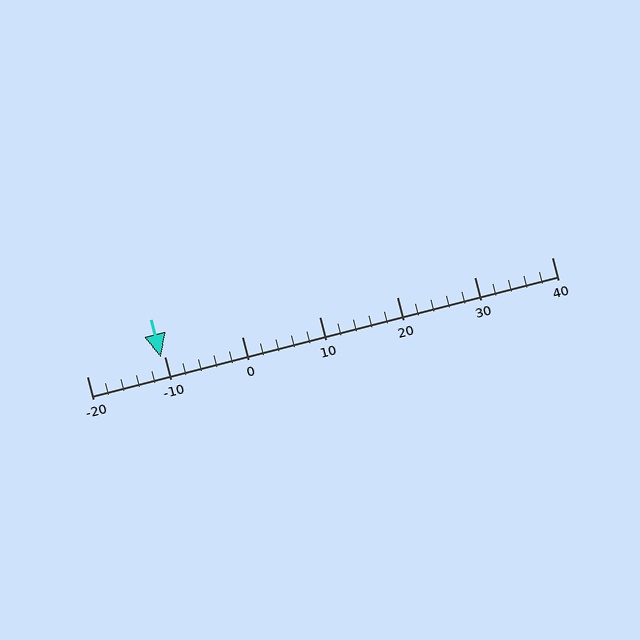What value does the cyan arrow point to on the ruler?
The cyan arrow points to approximately -10.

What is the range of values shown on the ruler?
The ruler shows values from -20 to 40.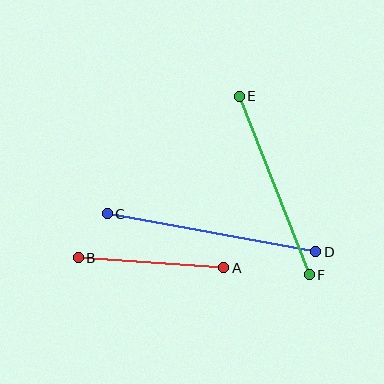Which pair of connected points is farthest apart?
Points C and D are farthest apart.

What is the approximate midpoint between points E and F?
The midpoint is at approximately (274, 186) pixels.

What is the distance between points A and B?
The distance is approximately 146 pixels.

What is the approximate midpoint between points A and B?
The midpoint is at approximately (151, 263) pixels.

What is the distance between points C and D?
The distance is approximately 212 pixels.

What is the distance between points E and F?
The distance is approximately 192 pixels.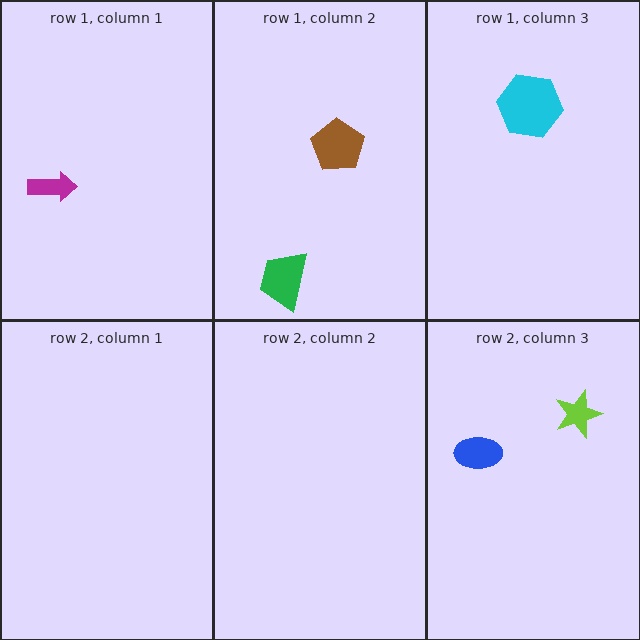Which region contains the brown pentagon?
The row 1, column 2 region.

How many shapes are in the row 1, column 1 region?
1.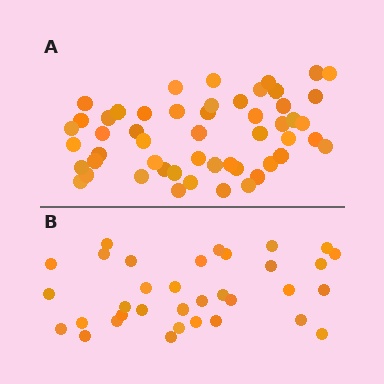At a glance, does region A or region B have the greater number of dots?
Region A (the top region) has more dots.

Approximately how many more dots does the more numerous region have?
Region A has approximately 20 more dots than region B.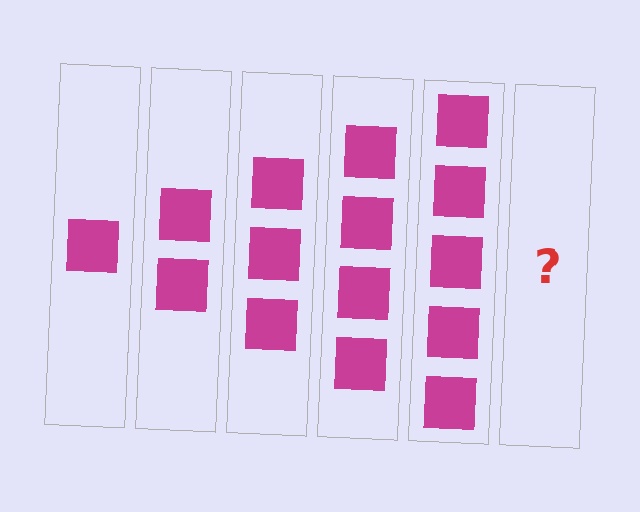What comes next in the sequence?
The next element should be 6 squares.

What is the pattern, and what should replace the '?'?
The pattern is that each step adds one more square. The '?' should be 6 squares.